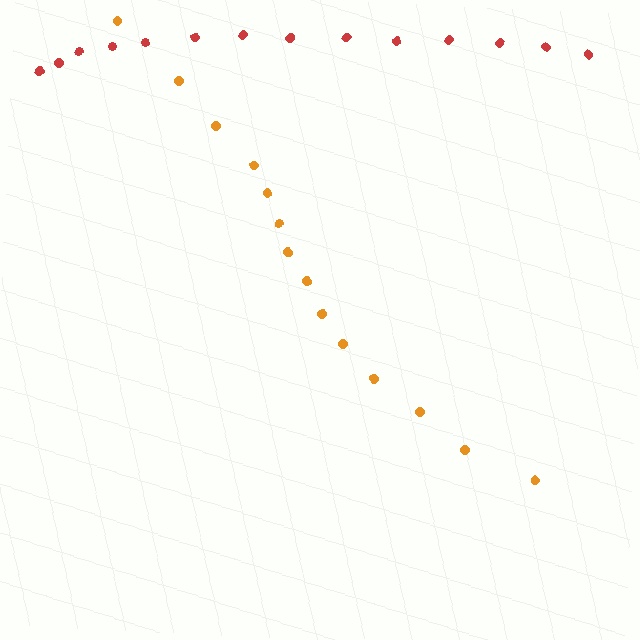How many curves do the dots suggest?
There are 2 distinct paths.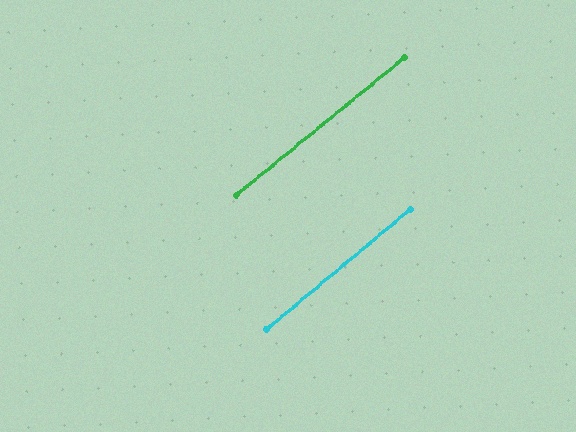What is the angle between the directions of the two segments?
Approximately 0 degrees.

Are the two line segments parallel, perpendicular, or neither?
Parallel — their directions differ by only 0.5°.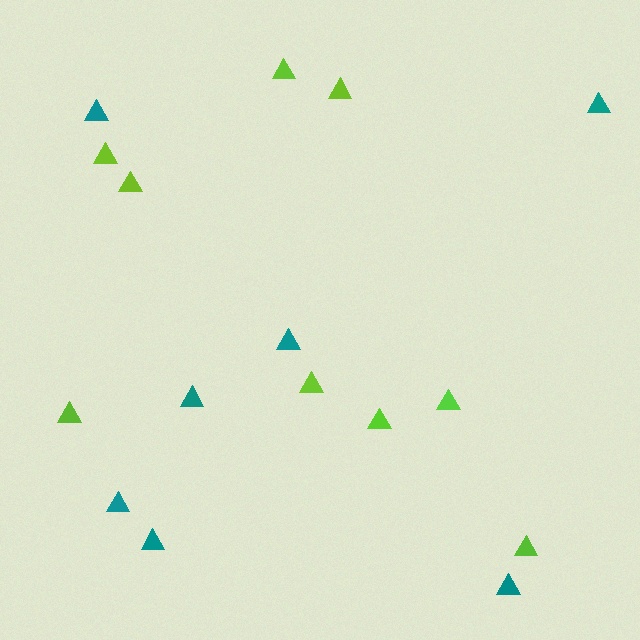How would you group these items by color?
There are 2 groups: one group of lime triangles (9) and one group of teal triangles (7).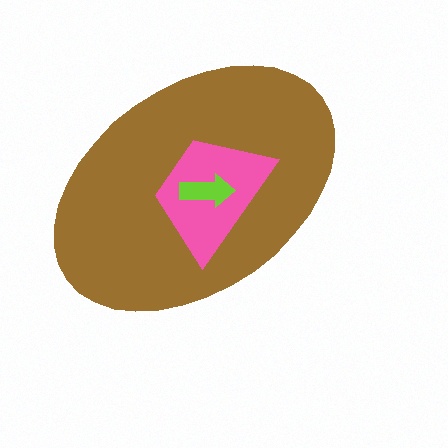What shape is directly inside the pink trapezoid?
The lime arrow.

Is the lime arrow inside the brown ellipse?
Yes.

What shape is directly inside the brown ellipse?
The pink trapezoid.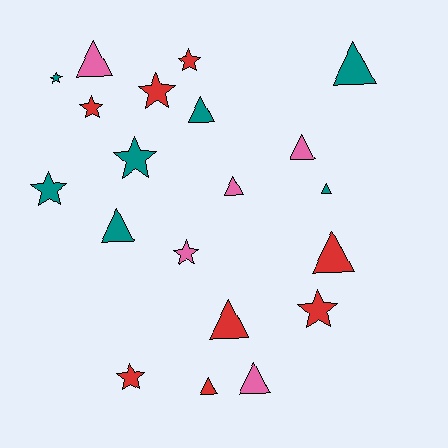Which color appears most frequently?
Red, with 8 objects.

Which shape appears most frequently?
Triangle, with 11 objects.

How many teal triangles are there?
There are 4 teal triangles.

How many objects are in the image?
There are 20 objects.